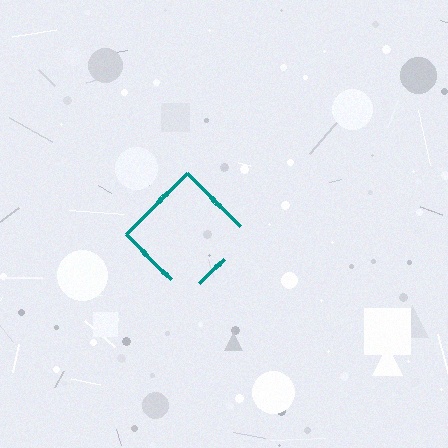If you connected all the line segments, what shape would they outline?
They would outline a diamond.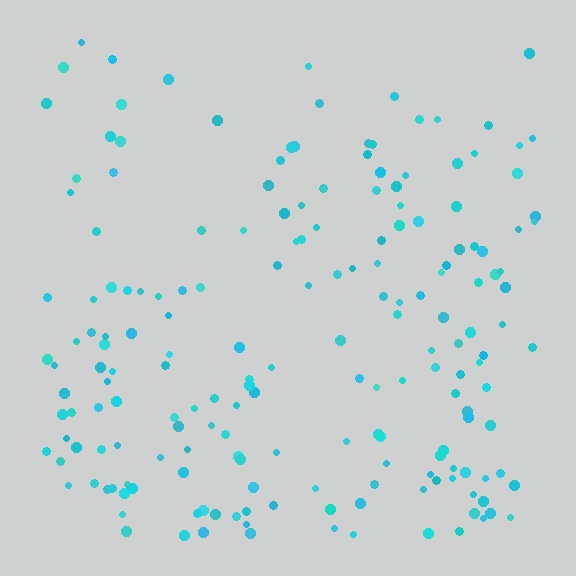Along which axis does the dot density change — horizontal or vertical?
Vertical.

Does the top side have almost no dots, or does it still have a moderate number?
Still a moderate number, just noticeably fewer than the bottom.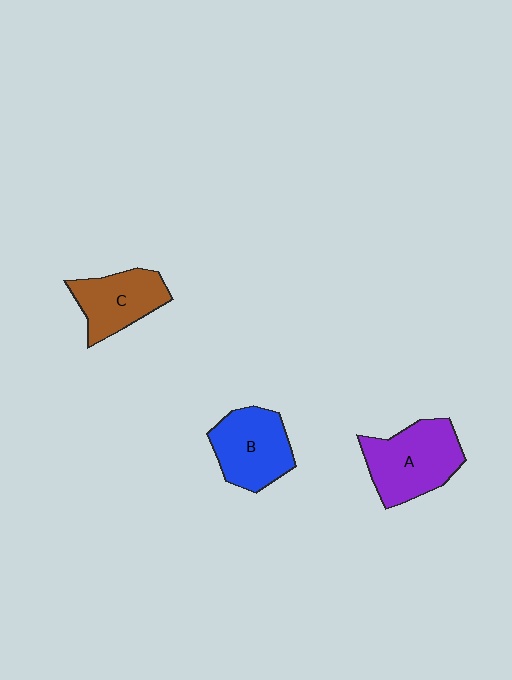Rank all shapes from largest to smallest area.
From largest to smallest: A (purple), B (blue), C (brown).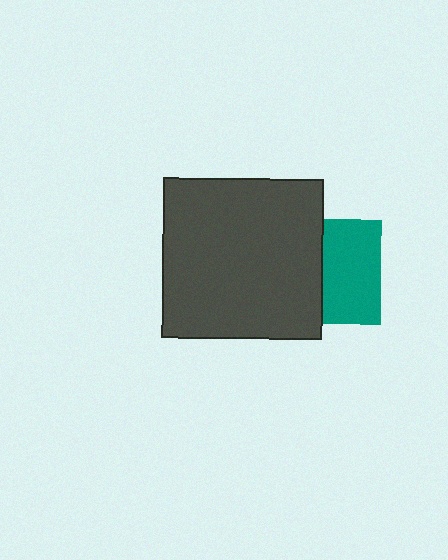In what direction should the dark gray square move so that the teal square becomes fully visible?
The dark gray square should move left. That is the shortest direction to clear the overlap and leave the teal square fully visible.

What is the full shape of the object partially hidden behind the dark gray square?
The partially hidden object is a teal square.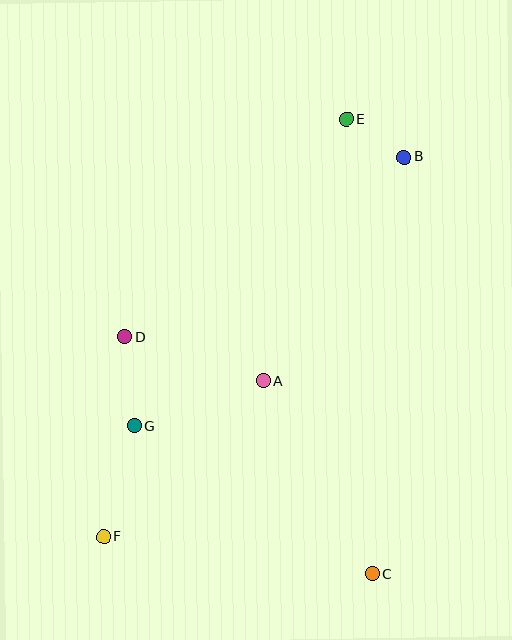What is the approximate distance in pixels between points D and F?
The distance between D and F is approximately 201 pixels.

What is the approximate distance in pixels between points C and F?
The distance between C and F is approximately 271 pixels.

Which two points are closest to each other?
Points B and E are closest to each other.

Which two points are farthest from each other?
Points B and F are farthest from each other.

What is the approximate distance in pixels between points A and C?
The distance between A and C is approximately 222 pixels.